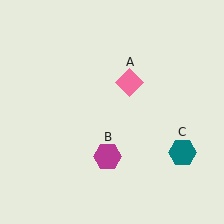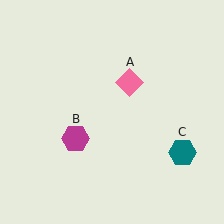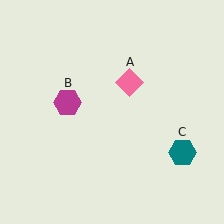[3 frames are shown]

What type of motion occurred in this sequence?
The magenta hexagon (object B) rotated clockwise around the center of the scene.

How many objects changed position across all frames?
1 object changed position: magenta hexagon (object B).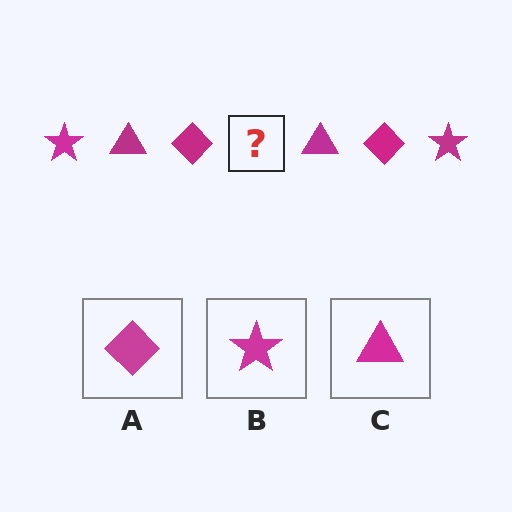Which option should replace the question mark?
Option B.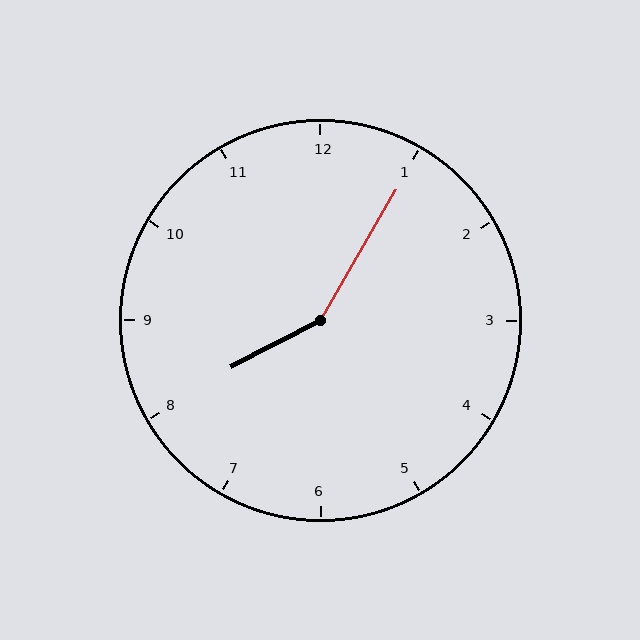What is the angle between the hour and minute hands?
Approximately 148 degrees.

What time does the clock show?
8:05.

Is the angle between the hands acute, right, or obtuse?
It is obtuse.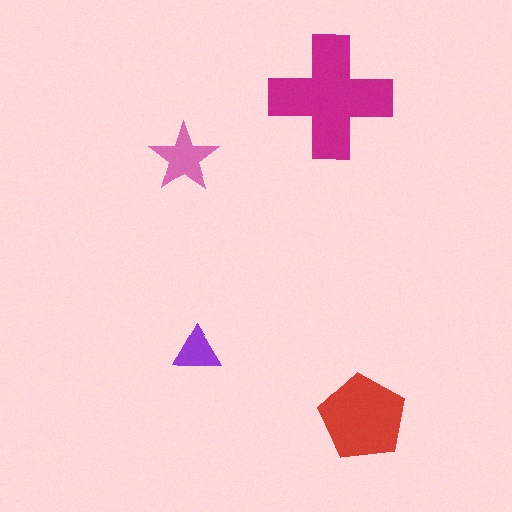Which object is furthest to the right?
The red pentagon is rightmost.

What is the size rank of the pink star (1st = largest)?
3rd.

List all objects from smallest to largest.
The purple triangle, the pink star, the red pentagon, the magenta cross.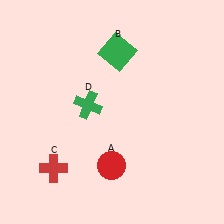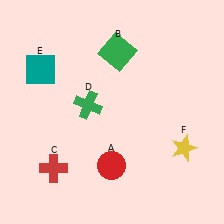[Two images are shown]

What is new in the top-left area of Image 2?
A teal square (E) was added in the top-left area of Image 2.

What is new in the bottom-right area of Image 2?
A yellow star (F) was added in the bottom-right area of Image 2.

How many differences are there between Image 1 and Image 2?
There are 2 differences between the two images.